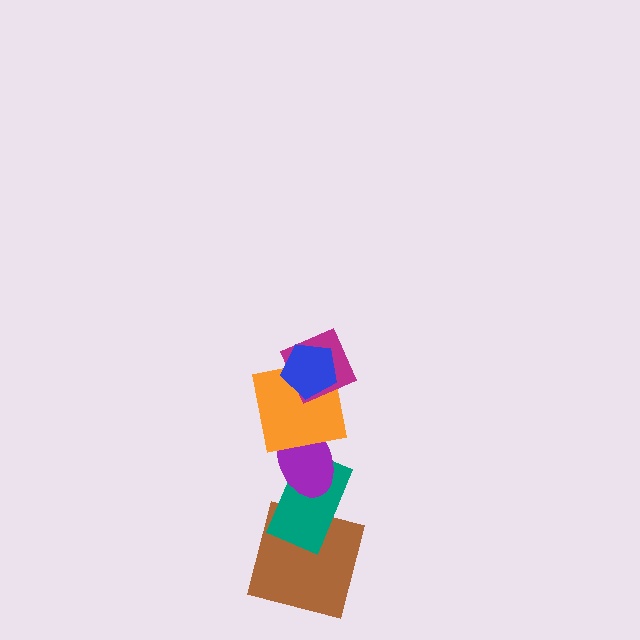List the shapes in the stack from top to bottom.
From top to bottom: the blue pentagon, the magenta diamond, the orange square, the purple ellipse, the teal rectangle, the brown square.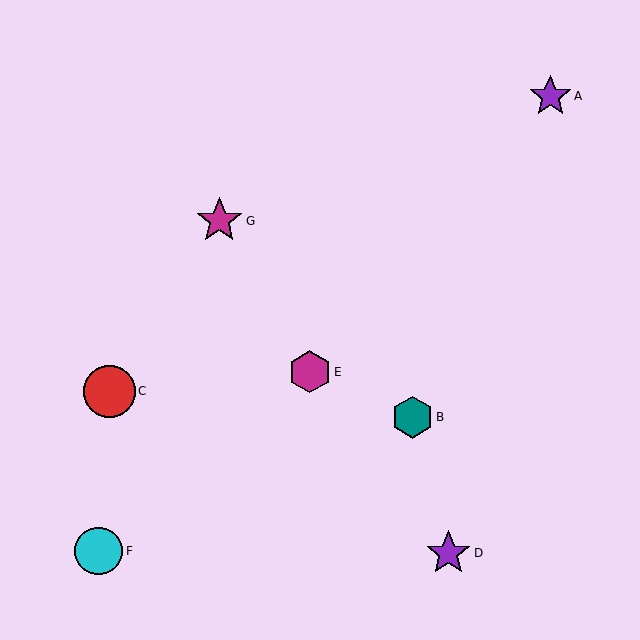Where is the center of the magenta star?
The center of the magenta star is at (219, 221).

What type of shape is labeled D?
Shape D is a purple star.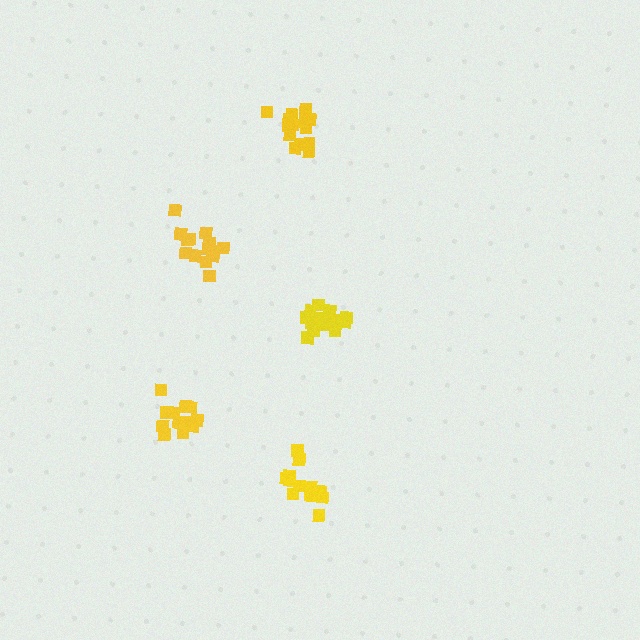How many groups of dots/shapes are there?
There are 5 groups.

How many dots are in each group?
Group 1: 12 dots, Group 2: 15 dots, Group 3: 15 dots, Group 4: 14 dots, Group 5: 15 dots (71 total).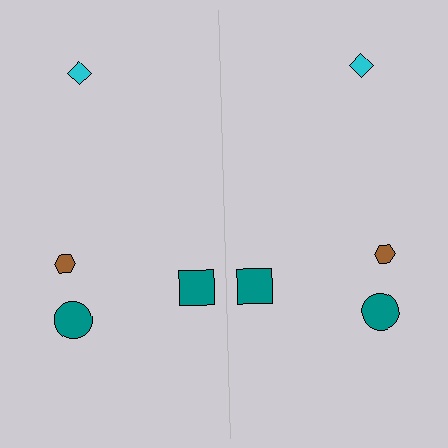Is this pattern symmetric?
Yes, this pattern has bilateral (reflection) symmetry.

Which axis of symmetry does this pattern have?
The pattern has a vertical axis of symmetry running through the center of the image.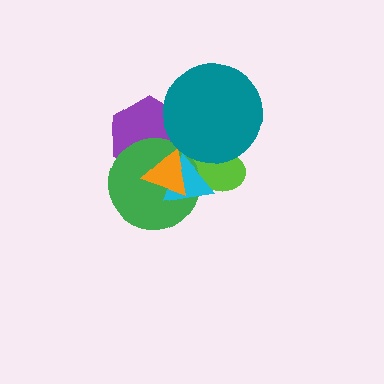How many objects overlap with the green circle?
5 objects overlap with the green circle.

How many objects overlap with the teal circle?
3 objects overlap with the teal circle.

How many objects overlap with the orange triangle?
5 objects overlap with the orange triangle.